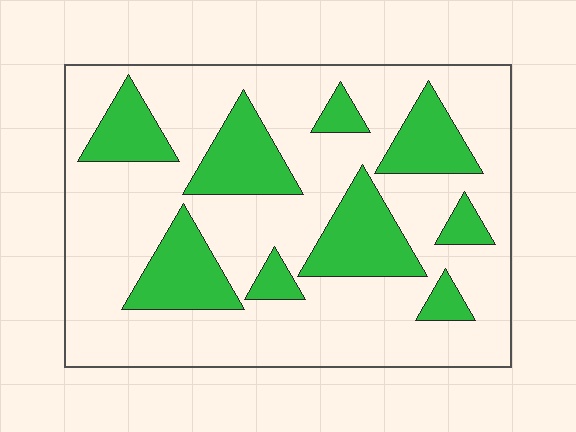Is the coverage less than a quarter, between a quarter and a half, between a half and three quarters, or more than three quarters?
Between a quarter and a half.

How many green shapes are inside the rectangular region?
9.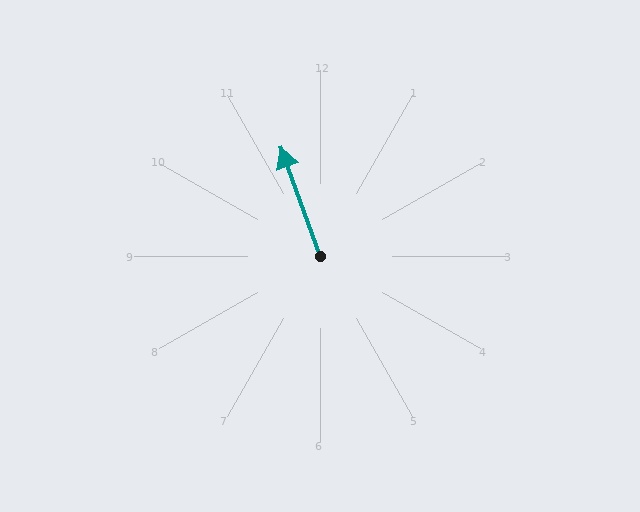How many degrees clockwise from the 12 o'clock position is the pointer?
Approximately 340 degrees.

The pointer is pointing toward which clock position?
Roughly 11 o'clock.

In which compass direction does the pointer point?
North.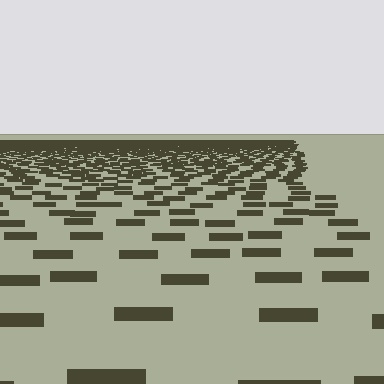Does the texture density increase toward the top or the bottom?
Density increases toward the top.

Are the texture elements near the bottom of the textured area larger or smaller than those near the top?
Larger. Near the bottom, elements are closer to the viewer and appear at a bigger on-screen size.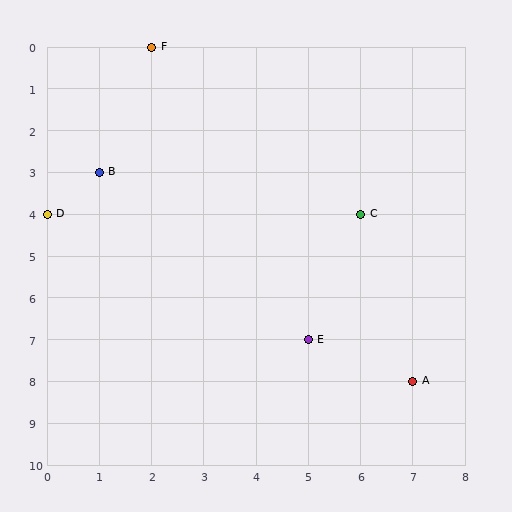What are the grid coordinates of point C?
Point C is at grid coordinates (6, 4).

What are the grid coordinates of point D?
Point D is at grid coordinates (0, 4).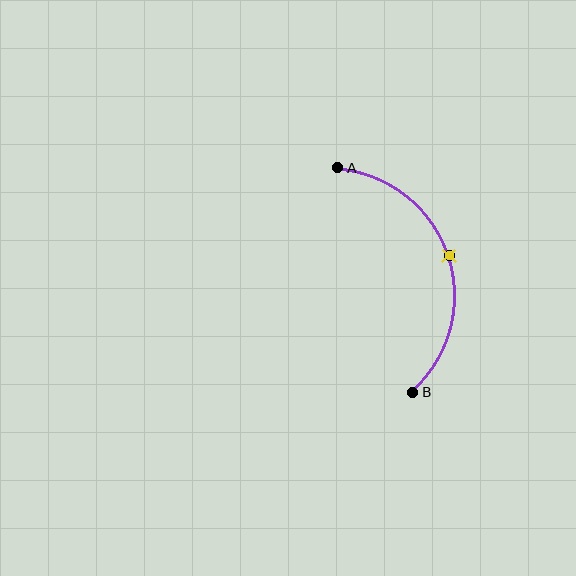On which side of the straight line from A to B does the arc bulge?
The arc bulges to the right of the straight line connecting A and B.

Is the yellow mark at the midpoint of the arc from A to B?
Yes. The yellow mark lies on the arc at equal arc-length from both A and B — it is the arc midpoint.